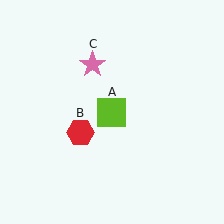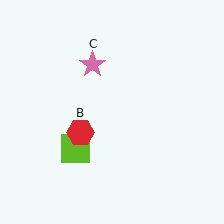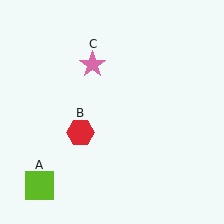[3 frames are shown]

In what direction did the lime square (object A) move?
The lime square (object A) moved down and to the left.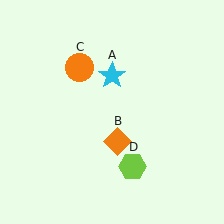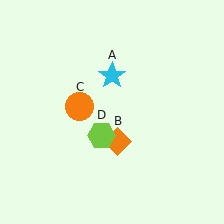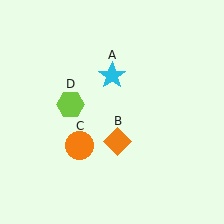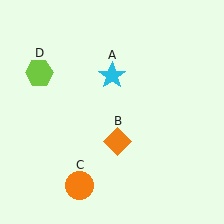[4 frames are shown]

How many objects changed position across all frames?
2 objects changed position: orange circle (object C), lime hexagon (object D).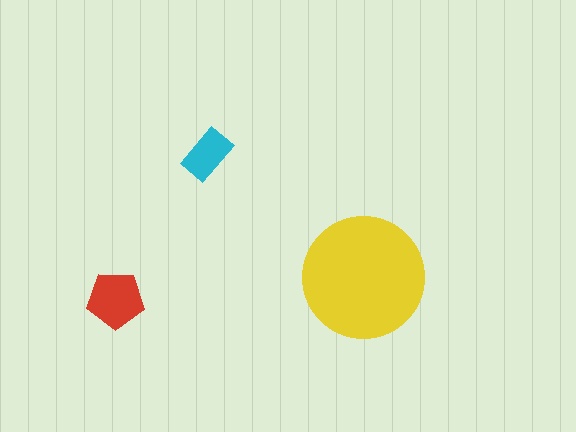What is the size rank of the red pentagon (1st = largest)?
2nd.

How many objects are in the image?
There are 3 objects in the image.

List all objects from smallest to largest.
The cyan rectangle, the red pentagon, the yellow circle.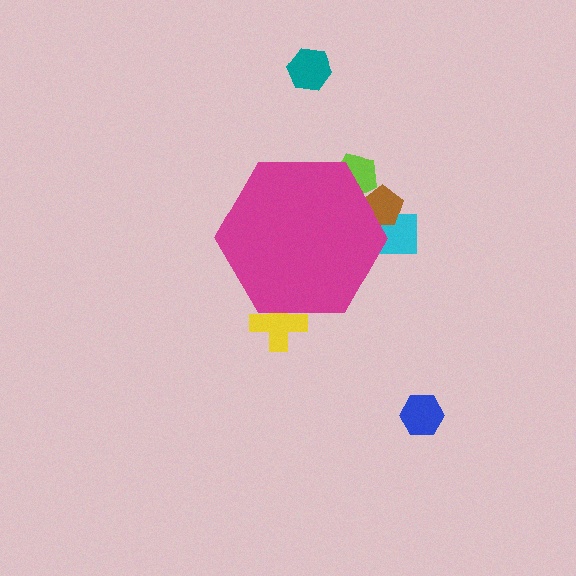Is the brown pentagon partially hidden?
Yes, the brown pentagon is partially hidden behind the magenta hexagon.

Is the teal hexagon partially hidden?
No, the teal hexagon is fully visible.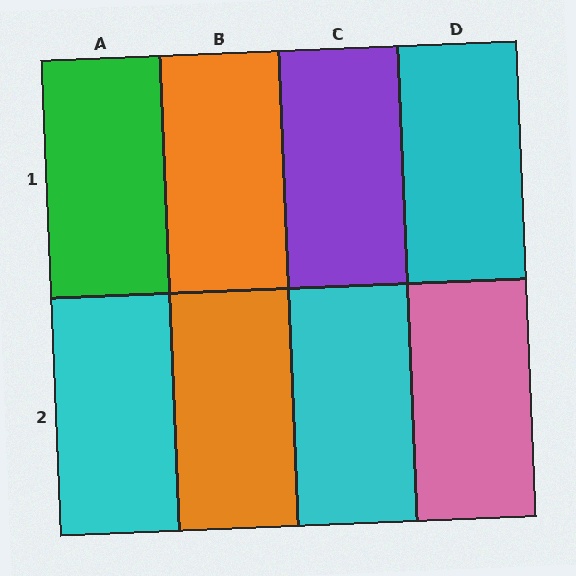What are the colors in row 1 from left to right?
Green, orange, purple, cyan.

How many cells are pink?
1 cell is pink.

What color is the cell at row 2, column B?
Orange.